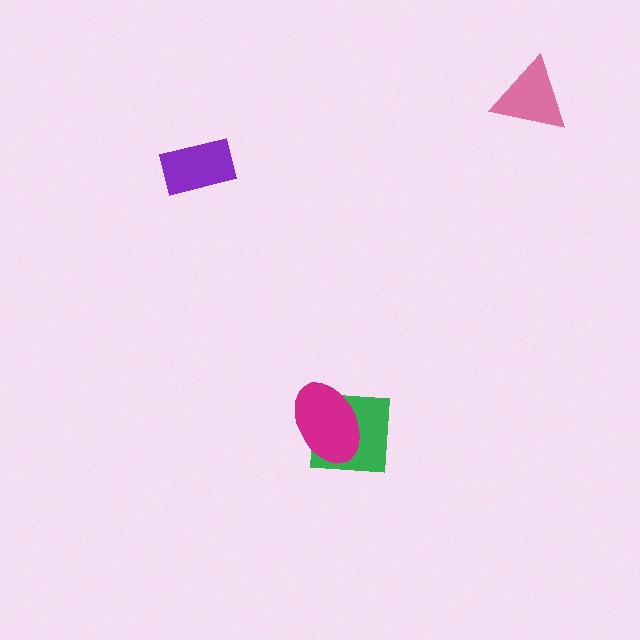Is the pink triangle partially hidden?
No, no other shape covers it.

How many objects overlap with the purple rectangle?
0 objects overlap with the purple rectangle.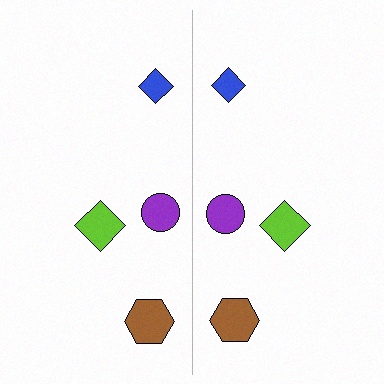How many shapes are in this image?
There are 8 shapes in this image.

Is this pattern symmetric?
Yes, this pattern has bilateral (reflection) symmetry.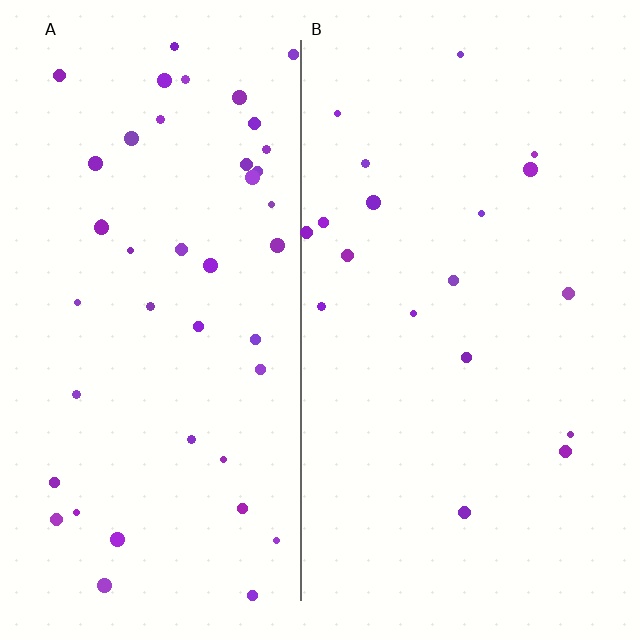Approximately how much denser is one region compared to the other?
Approximately 2.4× — region A over region B.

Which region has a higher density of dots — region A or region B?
A (the left).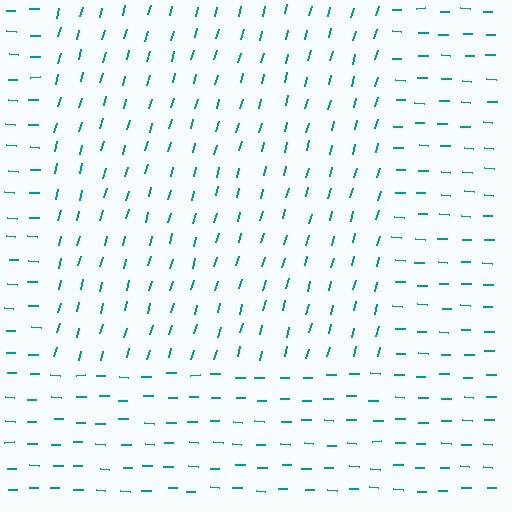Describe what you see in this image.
The image is filled with small teal line segments. A rectangle region in the image has lines oriented differently from the surrounding lines, creating a visible texture boundary.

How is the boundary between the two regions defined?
The boundary is defined purely by a change in line orientation (approximately 77 degrees difference). All lines are the same color and thickness.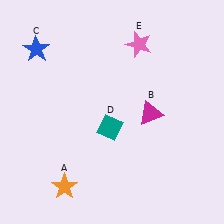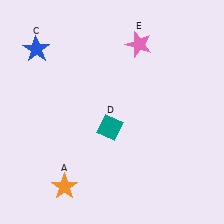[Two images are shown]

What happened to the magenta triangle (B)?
The magenta triangle (B) was removed in Image 2. It was in the bottom-right area of Image 1.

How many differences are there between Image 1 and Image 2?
There is 1 difference between the two images.